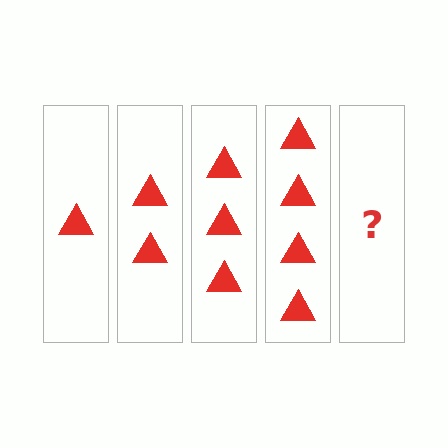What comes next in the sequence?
The next element should be 5 triangles.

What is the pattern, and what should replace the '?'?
The pattern is that each step adds one more triangle. The '?' should be 5 triangles.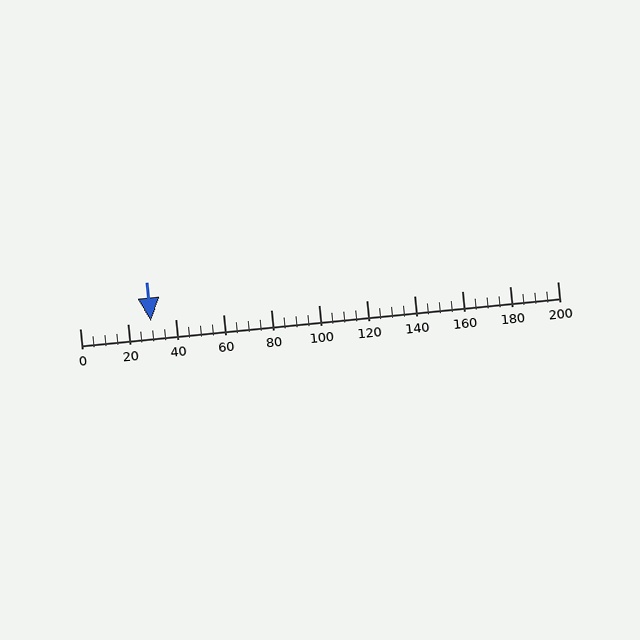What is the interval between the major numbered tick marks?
The major tick marks are spaced 20 units apart.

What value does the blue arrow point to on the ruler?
The blue arrow points to approximately 30.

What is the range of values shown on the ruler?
The ruler shows values from 0 to 200.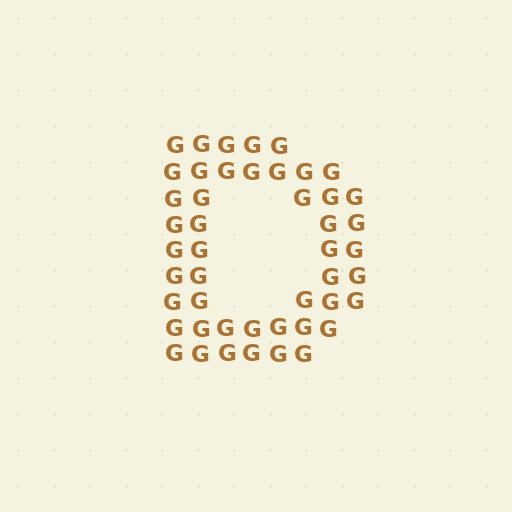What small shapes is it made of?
It is made of small letter G's.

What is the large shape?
The large shape is the letter D.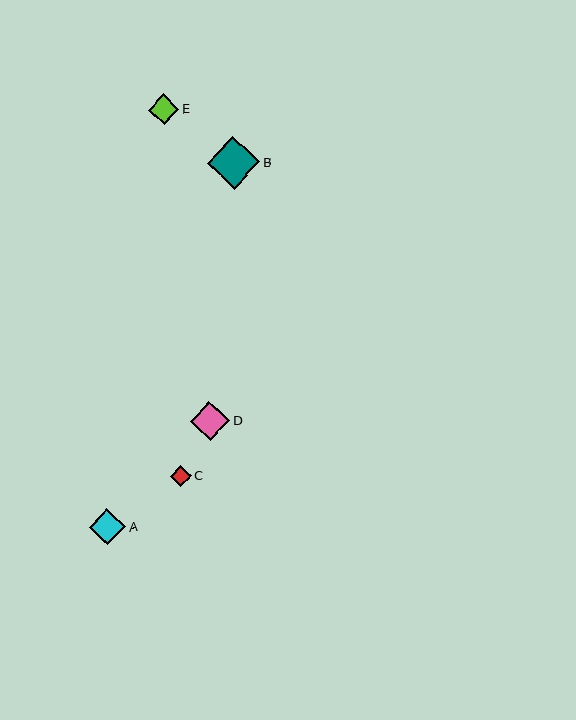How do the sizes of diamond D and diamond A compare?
Diamond D and diamond A are approximately the same size.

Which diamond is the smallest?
Diamond C is the smallest with a size of approximately 21 pixels.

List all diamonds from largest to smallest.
From largest to smallest: B, D, A, E, C.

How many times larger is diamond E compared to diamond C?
Diamond E is approximately 1.5 times the size of diamond C.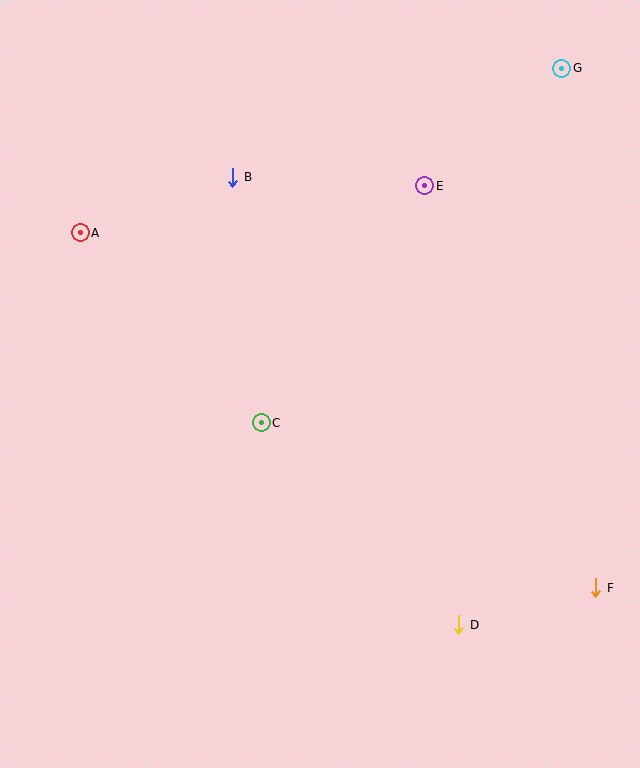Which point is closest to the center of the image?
Point C at (261, 423) is closest to the center.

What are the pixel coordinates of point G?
Point G is at (562, 68).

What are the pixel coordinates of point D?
Point D is at (459, 625).